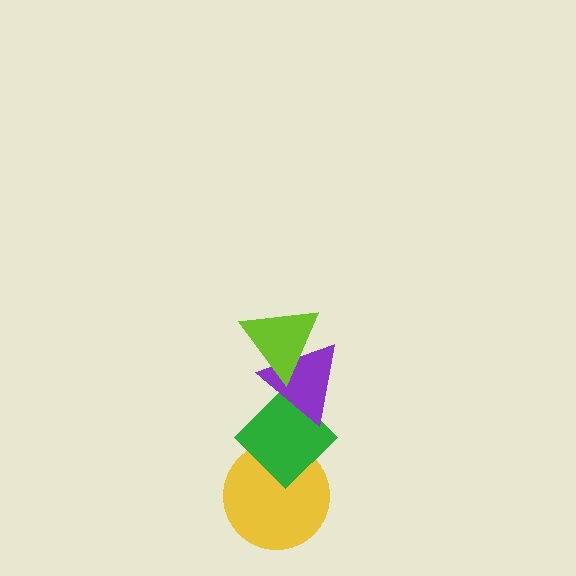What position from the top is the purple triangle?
The purple triangle is 2nd from the top.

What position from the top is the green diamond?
The green diamond is 3rd from the top.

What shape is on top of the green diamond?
The purple triangle is on top of the green diamond.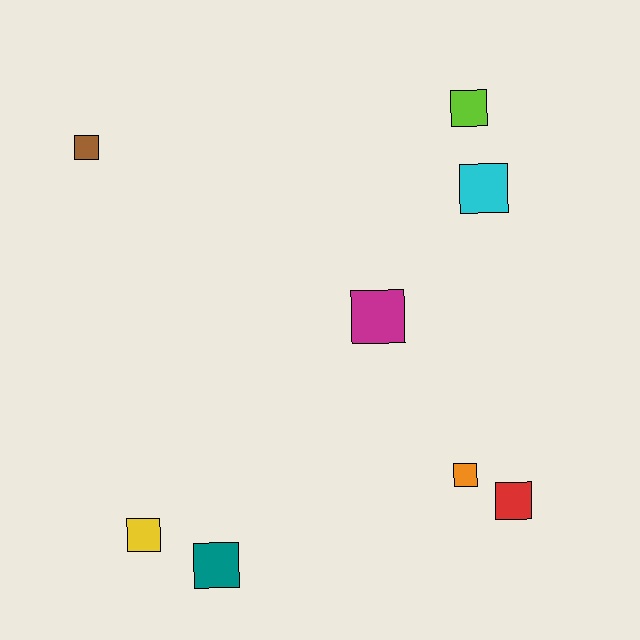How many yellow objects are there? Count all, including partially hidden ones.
There is 1 yellow object.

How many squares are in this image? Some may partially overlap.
There are 8 squares.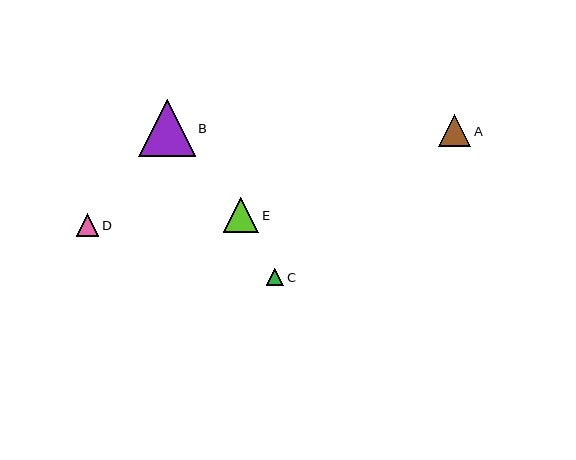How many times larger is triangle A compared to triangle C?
Triangle A is approximately 1.8 times the size of triangle C.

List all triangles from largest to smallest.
From largest to smallest: B, E, A, D, C.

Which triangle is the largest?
Triangle B is the largest with a size of approximately 56 pixels.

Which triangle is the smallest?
Triangle C is the smallest with a size of approximately 18 pixels.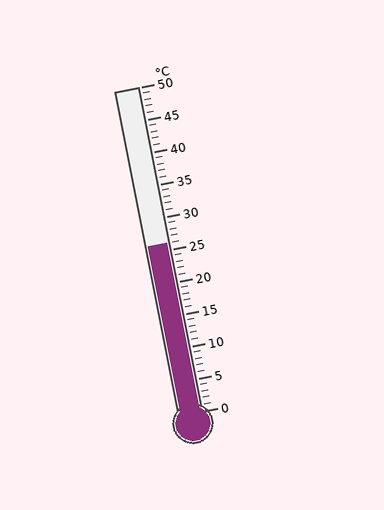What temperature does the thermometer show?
The thermometer shows approximately 26°C.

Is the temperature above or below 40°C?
The temperature is below 40°C.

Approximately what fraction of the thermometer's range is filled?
The thermometer is filled to approximately 50% of its range.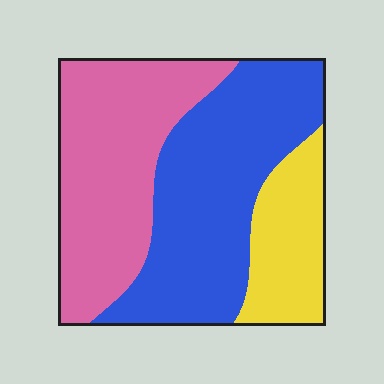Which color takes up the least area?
Yellow, at roughly 20%.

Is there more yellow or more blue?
Blue.